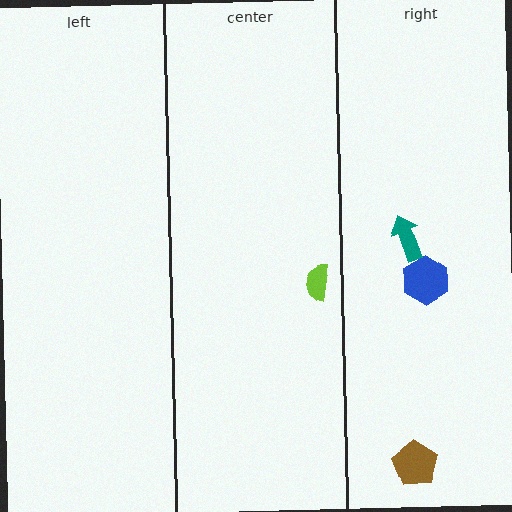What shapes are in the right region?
The blue hexagon, the teal arrow, the brown pentagon.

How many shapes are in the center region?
1.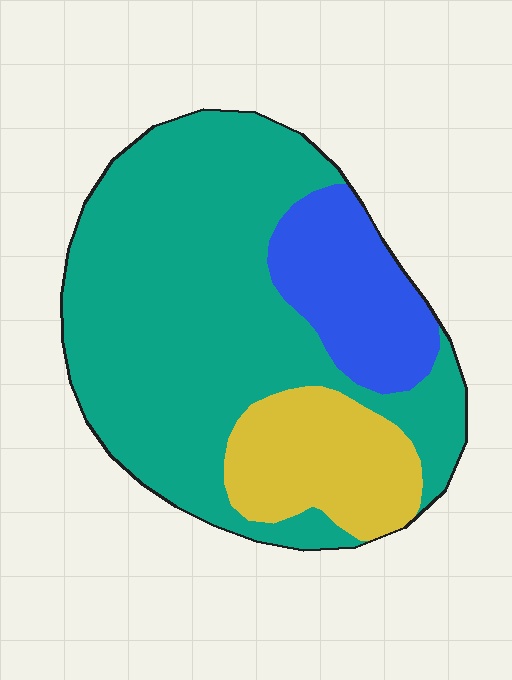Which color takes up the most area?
Teal, at roughly 65%.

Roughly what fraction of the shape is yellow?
Yellow covers roughly 15% of the shape.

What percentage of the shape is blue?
Blue covers around 15% of the shape.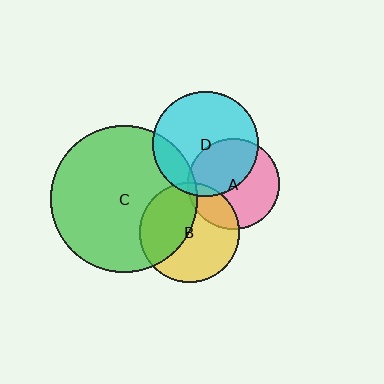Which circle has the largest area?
Circle C (green).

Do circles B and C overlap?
Yes.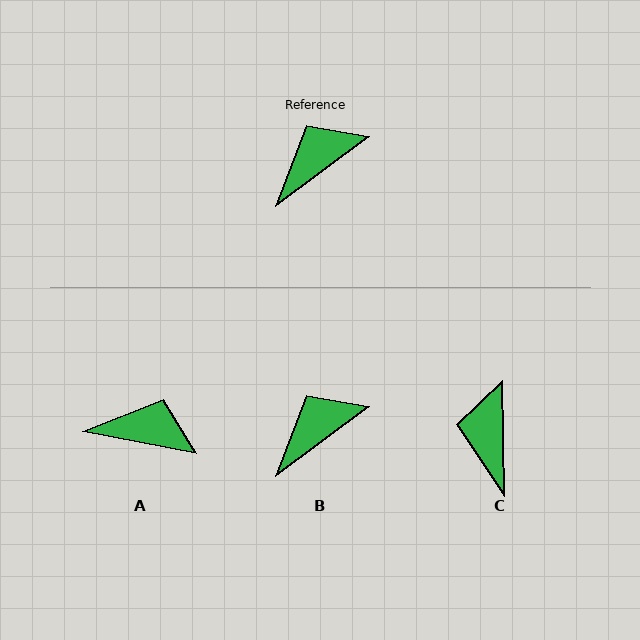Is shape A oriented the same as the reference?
No, it is off by about 48 degrees.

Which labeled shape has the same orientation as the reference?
B.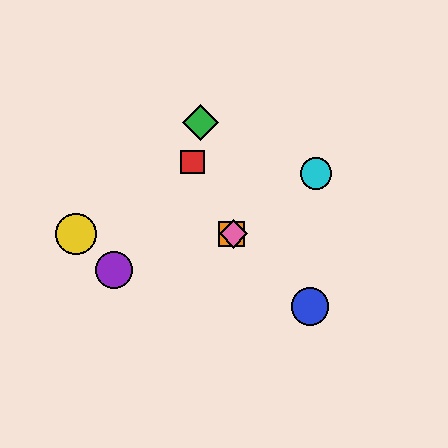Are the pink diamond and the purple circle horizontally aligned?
No, the pink diamond is at y≈234 and the purple circle is at y≈270.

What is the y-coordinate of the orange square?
The orange square is at y≈234.